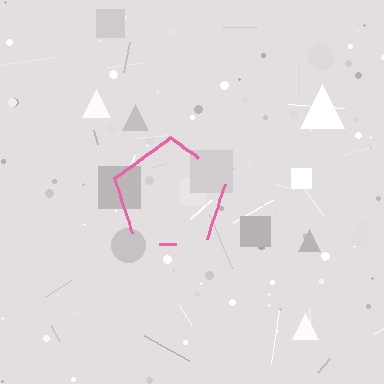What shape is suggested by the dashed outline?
The dashed outline suggests a pentagon.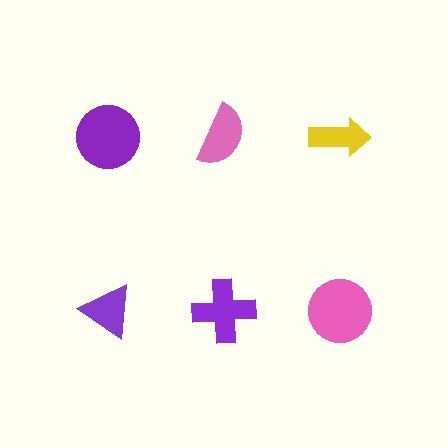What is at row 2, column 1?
A purple triangle.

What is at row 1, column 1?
A purple circle.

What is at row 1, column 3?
A yellow arrow.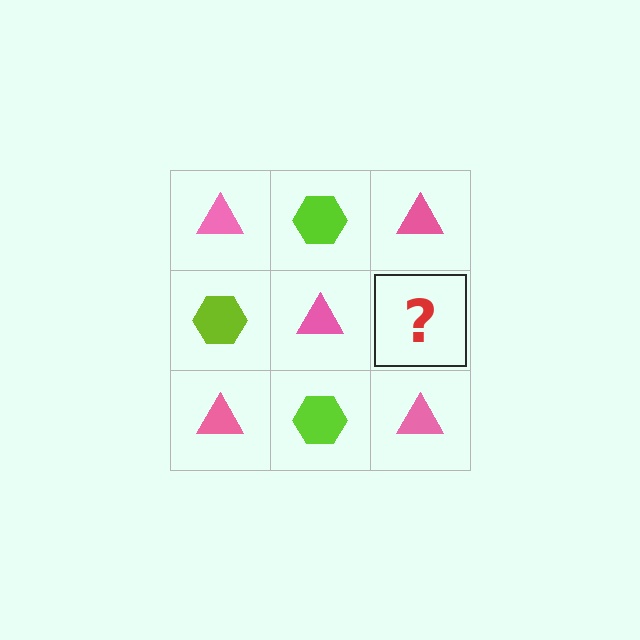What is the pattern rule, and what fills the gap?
The rule is that it alternates pink triangle and lime hexagon in a checkerboard pattern. The gap should be filled with a lime hexagon.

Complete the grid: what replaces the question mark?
The question mark should be replaced with a lime hexagon.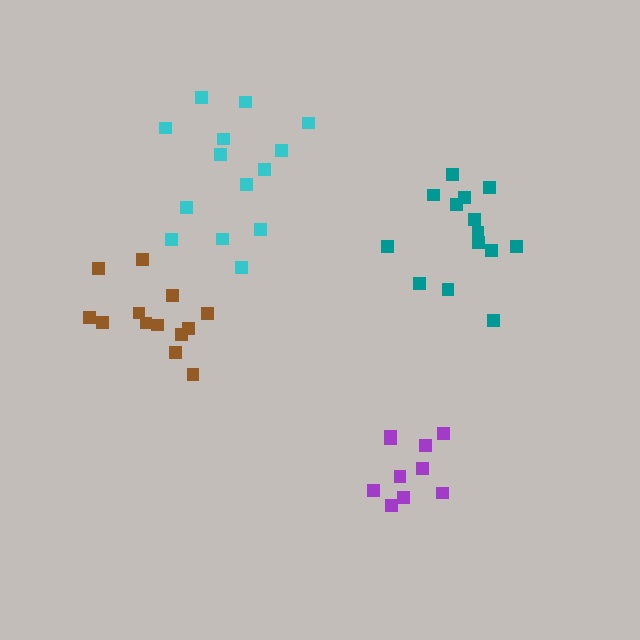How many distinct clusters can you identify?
There are 4 distinct clusters.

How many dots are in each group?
Group 1: 14 dots, Group 2: 14 dots, Group 3: 13 dots, Group 4: 10 dots (51 total).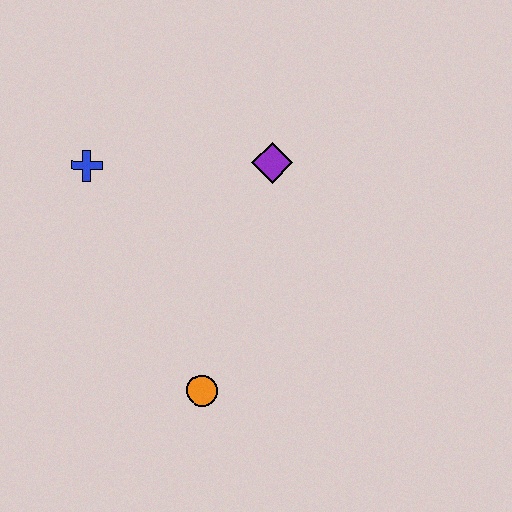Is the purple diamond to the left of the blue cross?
No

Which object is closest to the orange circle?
The purple diamond is closest to the orange circle.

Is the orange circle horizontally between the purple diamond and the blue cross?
Yes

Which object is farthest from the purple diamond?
The orange circle is farthest from the purple diamond.